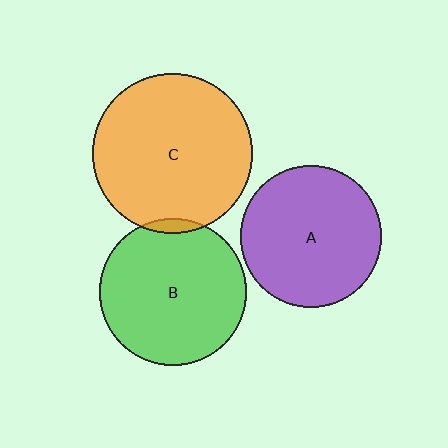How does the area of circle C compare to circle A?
Approximately 1.3 times.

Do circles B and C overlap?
Yes.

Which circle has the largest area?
Circle C (orange).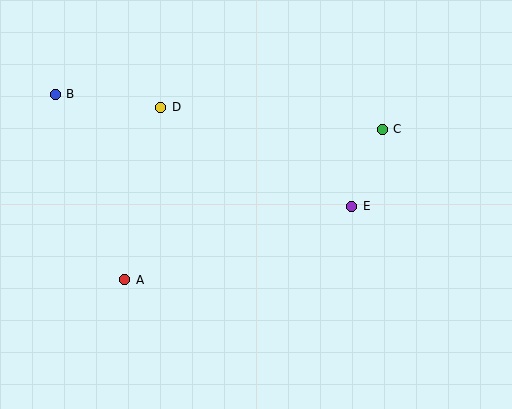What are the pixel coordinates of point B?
Point B is at (55, 94).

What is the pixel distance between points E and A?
The distance between E and A is 239 pixels.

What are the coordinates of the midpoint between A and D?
The midpoint between A and D is at (143, 193).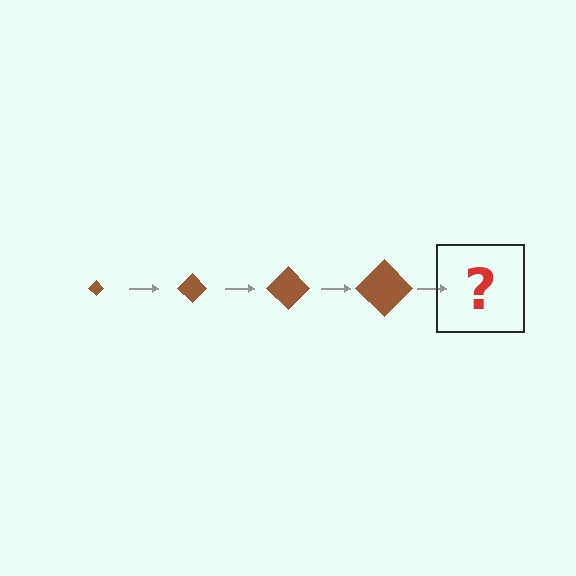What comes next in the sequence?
The next element should be a brown diamond, larger than the previous one.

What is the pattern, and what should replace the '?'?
The pattern is that the diamond gets progressively larger each step. The '?' should be a brown diamond, larger than the previous one.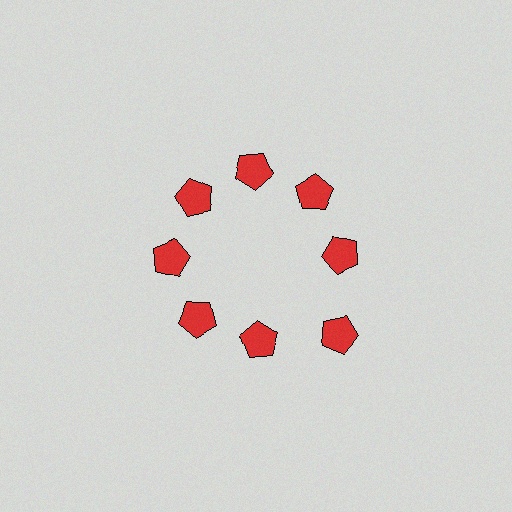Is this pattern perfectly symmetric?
No. The 8 red pentagons are arranged in a ring, but one element near the 4 o'clock position is pushed outward from the center, breaking the 8-fold rotational symmetry.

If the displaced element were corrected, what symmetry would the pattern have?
It would have 8-fold rotational symmetry — the pattern would map onto itself every 45 degrees.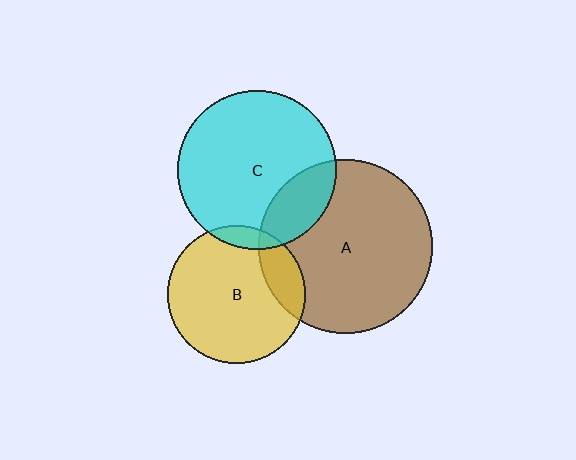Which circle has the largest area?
Circle A (brown).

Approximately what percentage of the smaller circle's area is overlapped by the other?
Approximately 20%.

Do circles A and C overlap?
Yes.